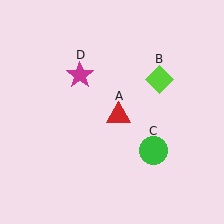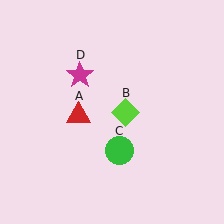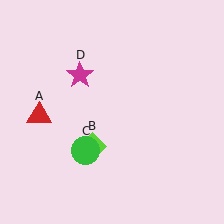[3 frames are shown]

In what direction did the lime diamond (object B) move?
The lime diamond (object B) moved down and to the left.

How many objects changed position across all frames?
3 objects changed position: red triangle (object A), lime diamond (object B), green circle (object C).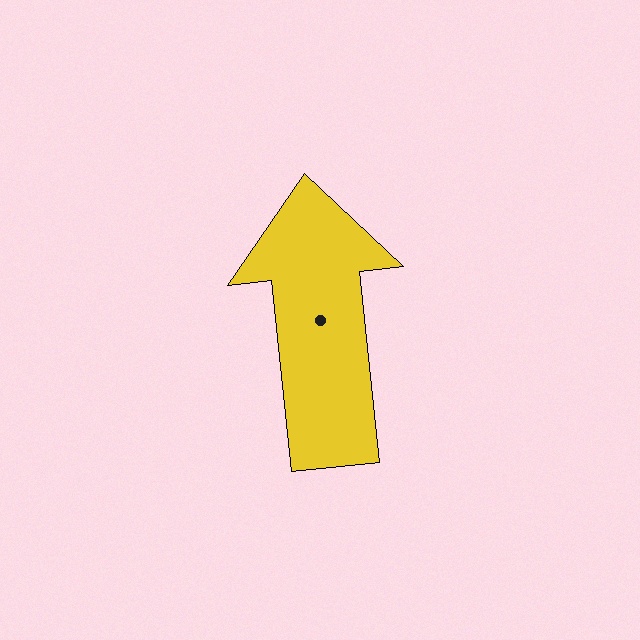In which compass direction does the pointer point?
North.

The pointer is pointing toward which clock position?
Roughly 12 o'clock.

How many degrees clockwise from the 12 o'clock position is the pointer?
Approximately 354 degrees.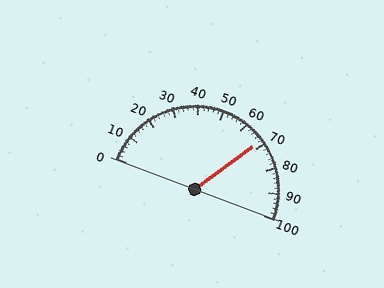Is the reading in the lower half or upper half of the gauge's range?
The reading is in the upper half of the range (0 to 100).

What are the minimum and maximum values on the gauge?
The gauge ranges from 0 to 100.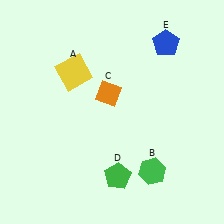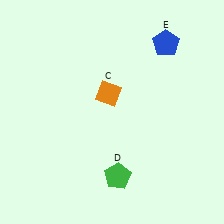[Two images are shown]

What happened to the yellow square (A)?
The yellow square (A) was removed in Image 2. It was in the top-left area of Image 1.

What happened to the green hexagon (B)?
The green hexagon (B) was removed in Image 2. It was in the bottom-right area of Image 1.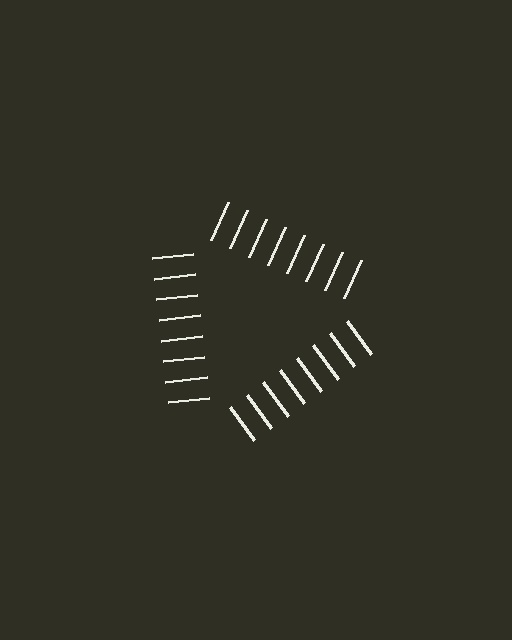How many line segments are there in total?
24 — 8 along each of the 3 edges.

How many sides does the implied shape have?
3 sides — the line-ends trace a triangle.